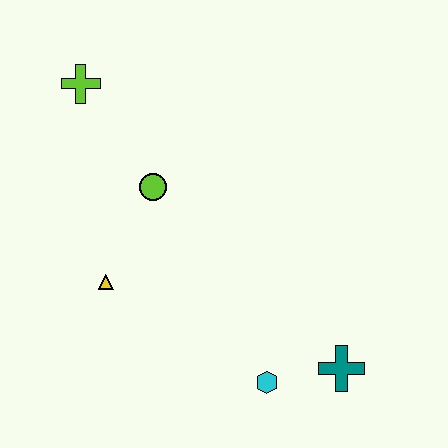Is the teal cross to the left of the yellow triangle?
No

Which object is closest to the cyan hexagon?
The teal cross is closest to the cyan hexagon.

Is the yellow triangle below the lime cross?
Yes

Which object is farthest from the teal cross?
The lime cross is farthest from the teal cross.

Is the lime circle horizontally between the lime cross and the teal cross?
Yes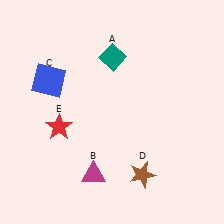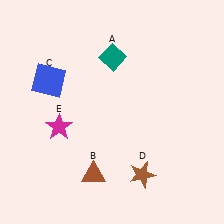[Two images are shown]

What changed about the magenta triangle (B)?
In Image 1, B is magenta. In Image 2, it changed to brown.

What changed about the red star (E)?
In Image 1, E is red. In Image 2, it changed to magenta.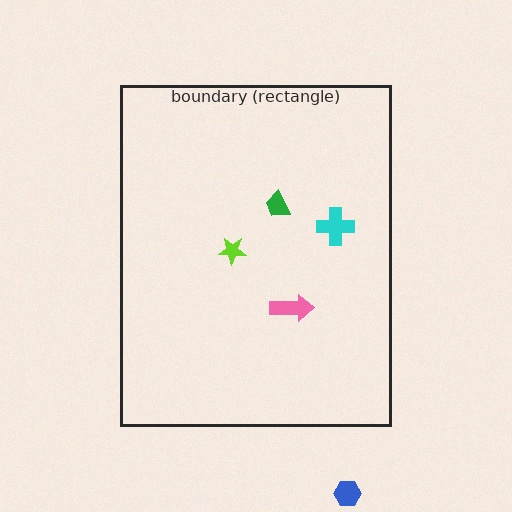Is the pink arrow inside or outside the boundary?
Inside.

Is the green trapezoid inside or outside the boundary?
Inside.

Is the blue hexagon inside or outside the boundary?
Outside.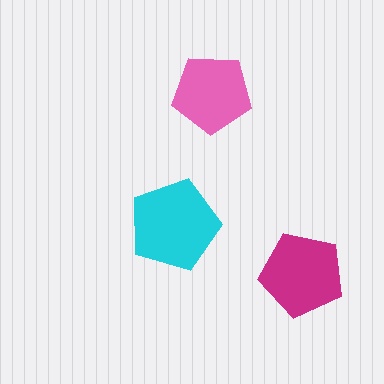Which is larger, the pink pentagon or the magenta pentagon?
The magenta one.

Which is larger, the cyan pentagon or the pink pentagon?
The cyan one.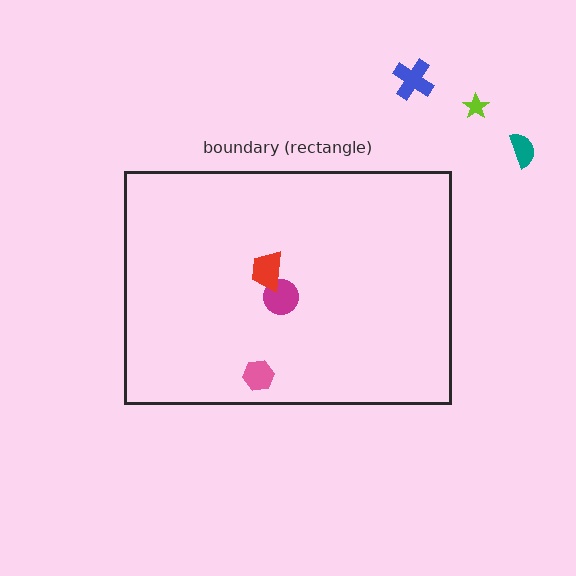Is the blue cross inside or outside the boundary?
Outside.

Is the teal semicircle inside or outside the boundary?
Outside.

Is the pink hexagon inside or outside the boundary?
Inside.